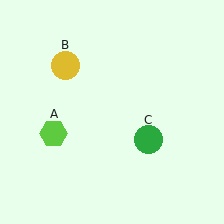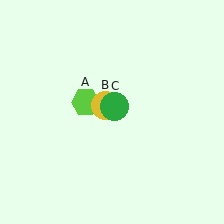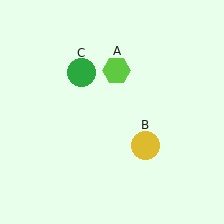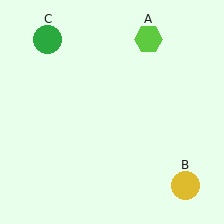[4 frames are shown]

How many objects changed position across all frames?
3 objects changed position: lime hexagon (object A), yellow circle (object B), green circle (object C).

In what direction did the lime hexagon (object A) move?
The lime hexagon (object A) moved up and to the right.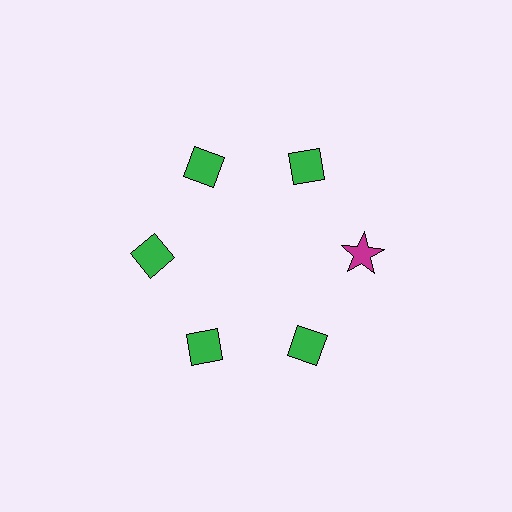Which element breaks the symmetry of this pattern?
The magenta star at roughly the 3 o'clock position breaks the symmetry. All other shapes are green diamonds.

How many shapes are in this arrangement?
There are 6 shapes arranged in a ring pattern.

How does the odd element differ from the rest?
It differs in both color (magenta instead of green) and shape (star instead of diamond).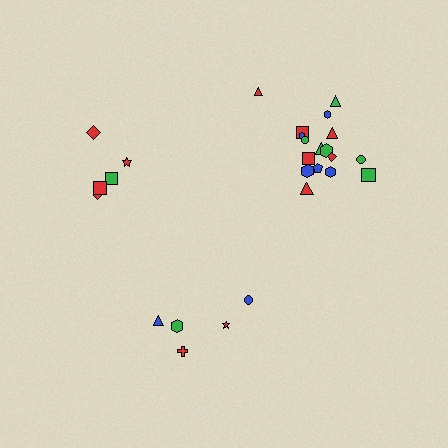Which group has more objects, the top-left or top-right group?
The top-right group.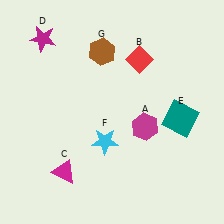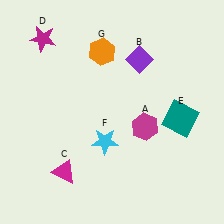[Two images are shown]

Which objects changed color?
B changed from red to purple. G changed from brown to orange.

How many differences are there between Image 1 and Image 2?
There are 2 differences between the two images.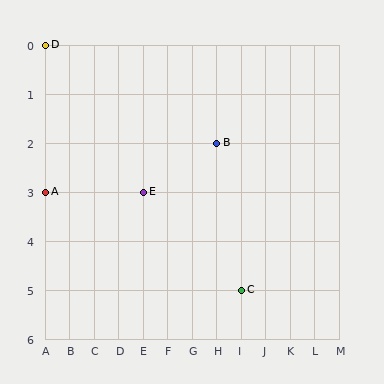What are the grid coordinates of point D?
Point D is at grid coordinates (A, 0).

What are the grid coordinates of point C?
Point C is at grid coordinates (I, 5).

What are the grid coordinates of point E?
Point E is at grid coordinates (E, 3).